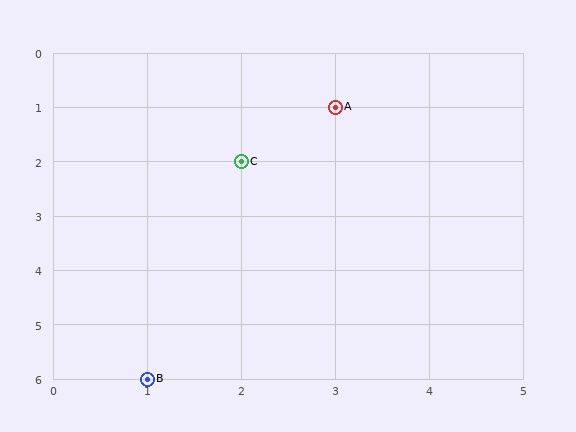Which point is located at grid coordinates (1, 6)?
Point B is at (1, 6).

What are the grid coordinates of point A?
Point A is at grid coordinates (3, 1).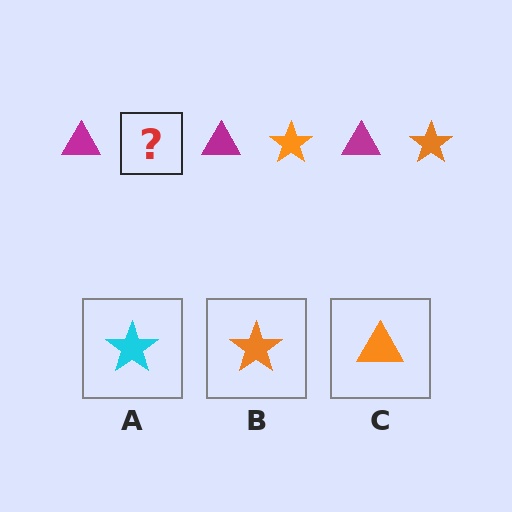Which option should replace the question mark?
Option B.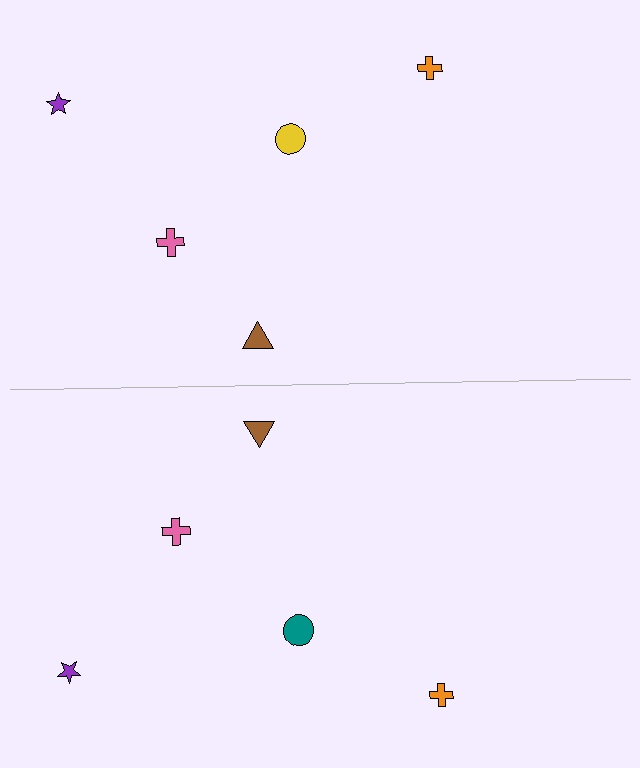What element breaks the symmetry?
The teal circle on the bottom side breaks the symmetry — its mirror counterpart is yellow.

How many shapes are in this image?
There are 10 shapes in this image.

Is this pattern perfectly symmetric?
No, the pattern is not perfectly symmetric. The teal circle on the bottom side breaks the symmetry — its mirror counterpart is yellow.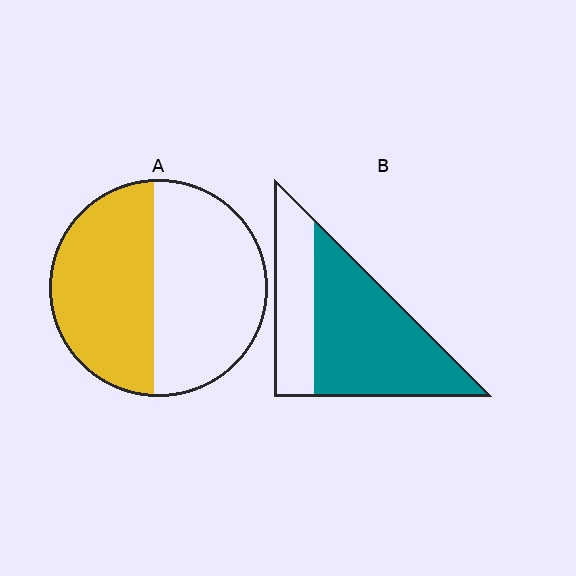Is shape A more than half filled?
Roughly half.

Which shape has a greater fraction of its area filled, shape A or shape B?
Shape B.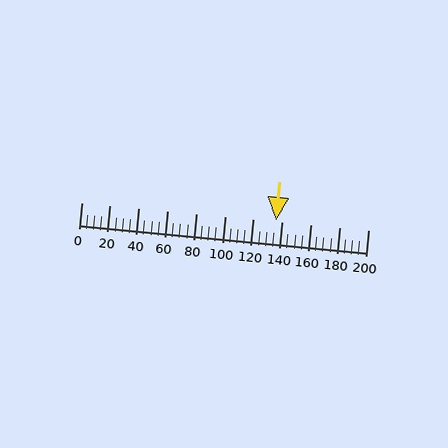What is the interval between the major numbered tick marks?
The major tick marks are spaced 20 units apart.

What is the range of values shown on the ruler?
The ruler shows values from 0 to 200.